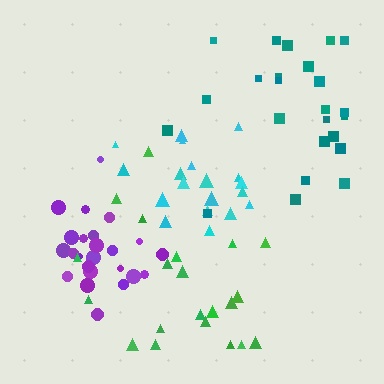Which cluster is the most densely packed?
Purple.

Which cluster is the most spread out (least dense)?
Green.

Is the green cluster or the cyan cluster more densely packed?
Cyan.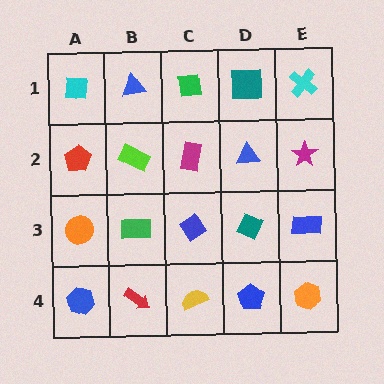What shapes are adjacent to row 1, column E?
A magenta star (row 2, column E), a teal square (row 1, column D).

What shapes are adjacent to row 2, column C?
A green square (row 1, column C), a blue diamond (row 3, column C), a lime rectangle (row 2, column B), a blue triangle (row 2, column D).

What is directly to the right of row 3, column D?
A blue rectangle.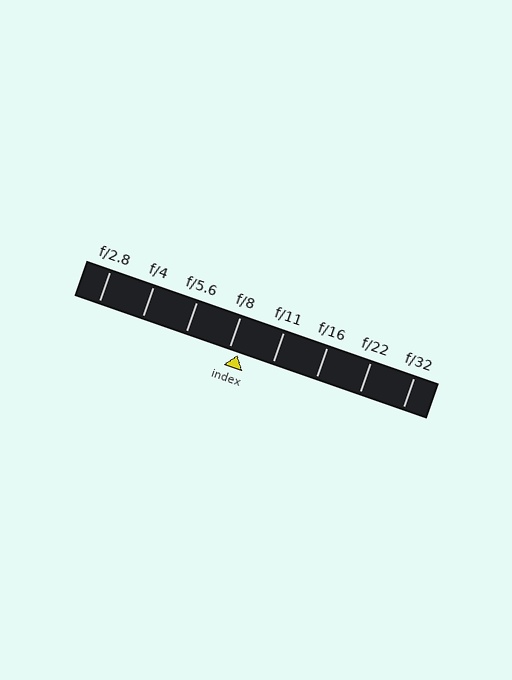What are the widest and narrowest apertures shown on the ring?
The widest aperture shown is f/2.8 and the narrowest is f/32.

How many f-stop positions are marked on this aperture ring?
There are 8 f-stop positions marked.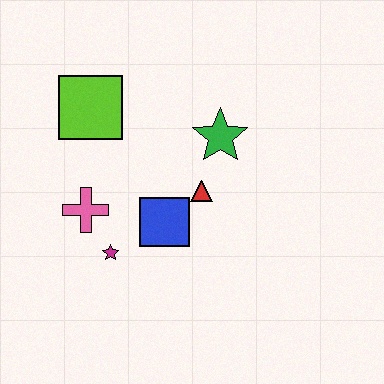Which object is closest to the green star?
The red triangle is closest to the green star.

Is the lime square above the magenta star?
Yes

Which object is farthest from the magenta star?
The green star is farthest from the magenta star.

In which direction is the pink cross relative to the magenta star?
The pink cross is above the magenta star.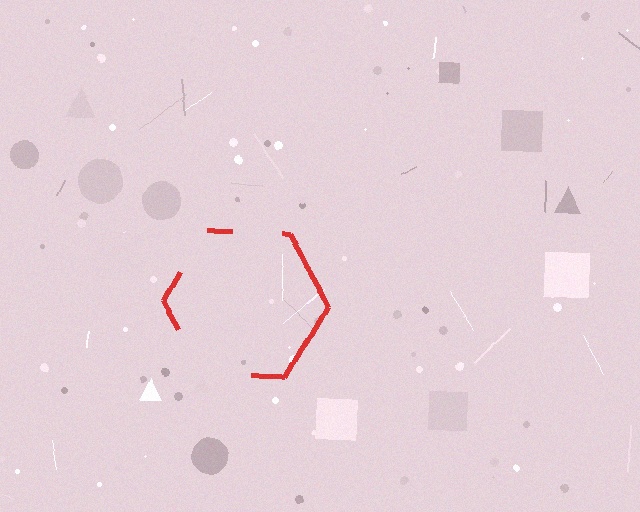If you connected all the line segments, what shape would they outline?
They would outline a hexagon.